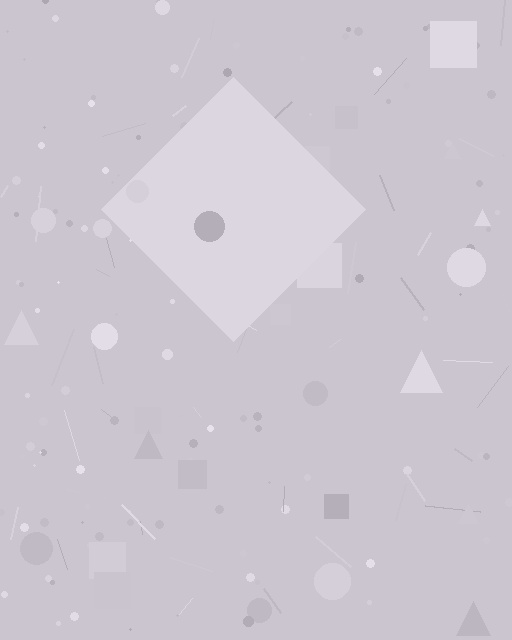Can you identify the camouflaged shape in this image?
The camouflaged shape is a diamond.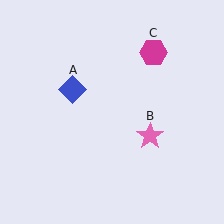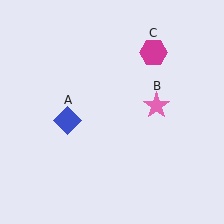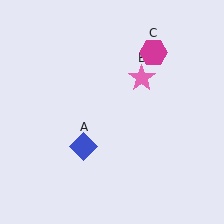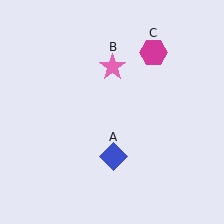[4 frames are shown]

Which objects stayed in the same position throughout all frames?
Magenta hexagon (object C) remained stationary.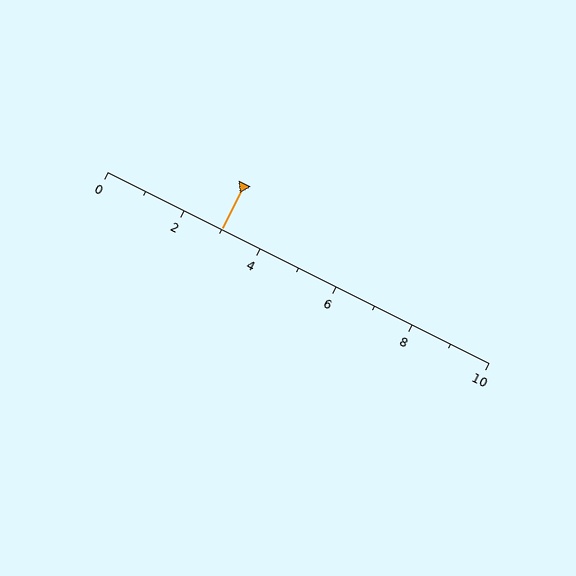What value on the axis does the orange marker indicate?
The marker indicates approximately 3.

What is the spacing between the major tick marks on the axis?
The major ticks are spaced 2 apart.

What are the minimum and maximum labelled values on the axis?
The axis runs from 0 to 10.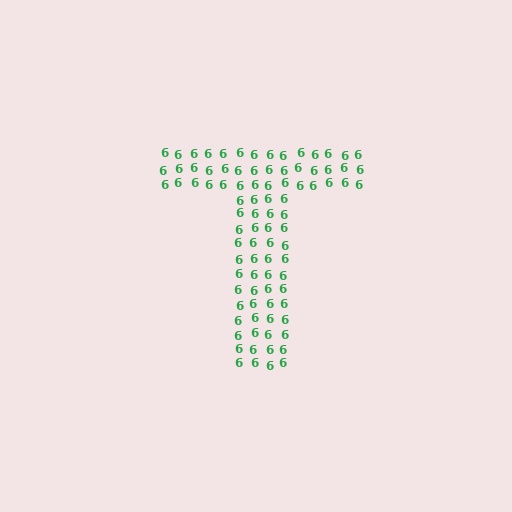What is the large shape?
The large shape is the letter T.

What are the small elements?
The small elements are digit 6's.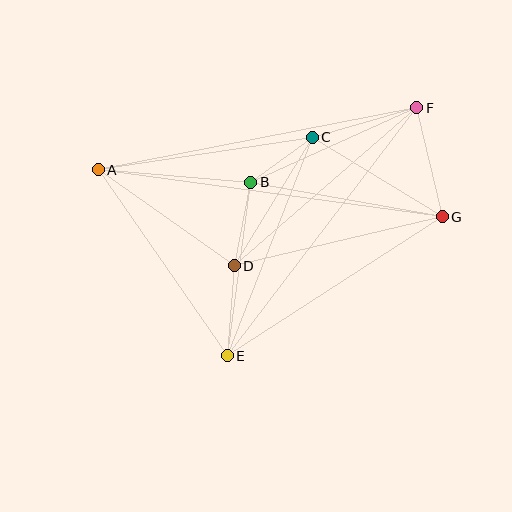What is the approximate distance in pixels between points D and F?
The distance between D and F is approximately 241 pixels.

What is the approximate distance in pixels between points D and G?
The distance between D and G is approximately 214 pixels.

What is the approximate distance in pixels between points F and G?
The distance between F and G is approximately 112 pixels.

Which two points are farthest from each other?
Points A and G are farthest from each other.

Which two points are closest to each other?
Points B and C are closest to each other.